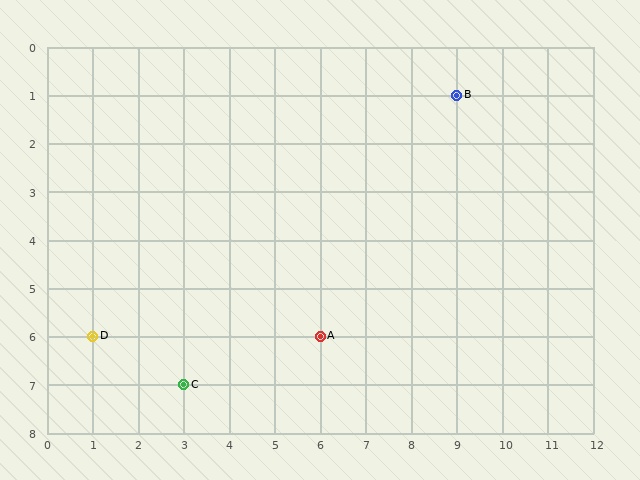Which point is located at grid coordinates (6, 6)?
Point A is at (6, 6).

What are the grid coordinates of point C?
Point C is at grid coordinates (3, 7).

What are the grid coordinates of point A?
Point A is at grid coordinates (6, 6).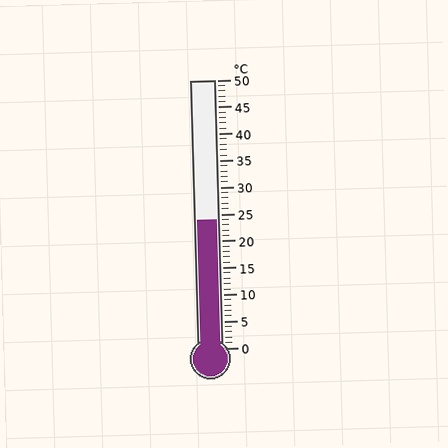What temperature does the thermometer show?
The thermometer shows approximately 24°C.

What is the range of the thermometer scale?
The thermometer scale ranges from 0°C to 50°C.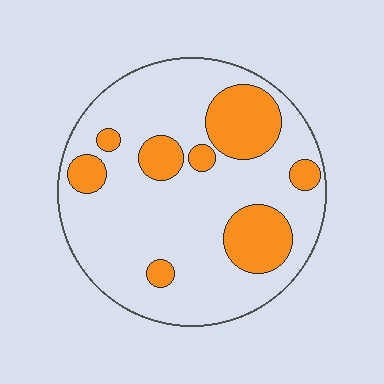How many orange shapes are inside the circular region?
8.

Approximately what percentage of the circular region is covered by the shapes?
Approximately 25%.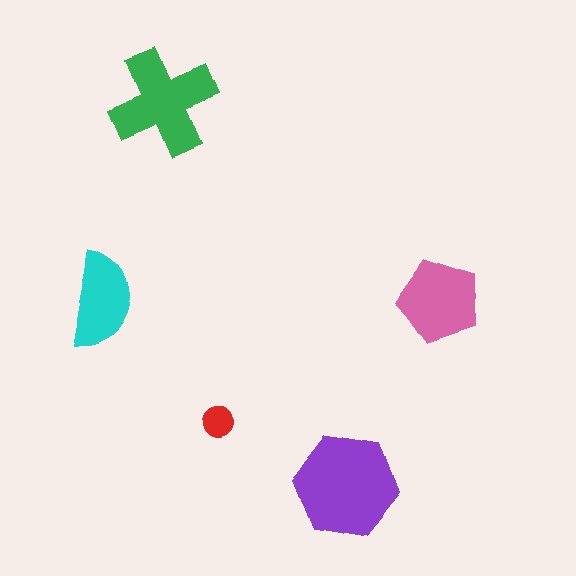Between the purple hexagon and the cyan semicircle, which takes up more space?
The purple hexagon.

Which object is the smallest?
The red circle.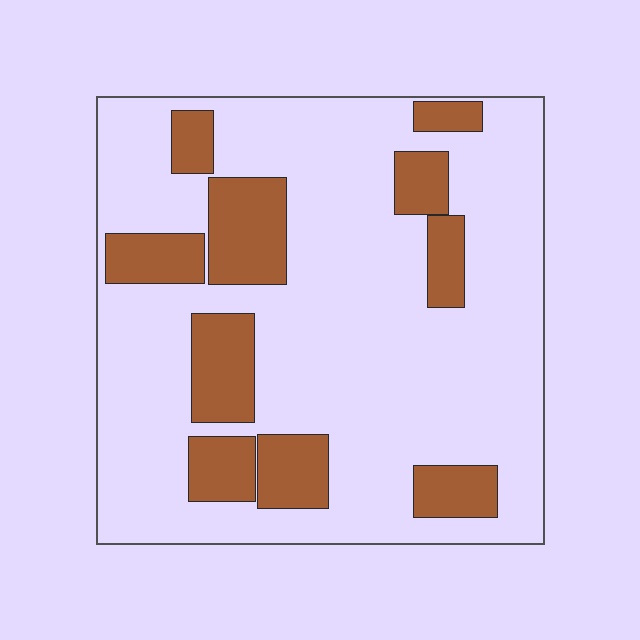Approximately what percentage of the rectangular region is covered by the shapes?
Approximately 25%.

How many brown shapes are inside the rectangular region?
10.